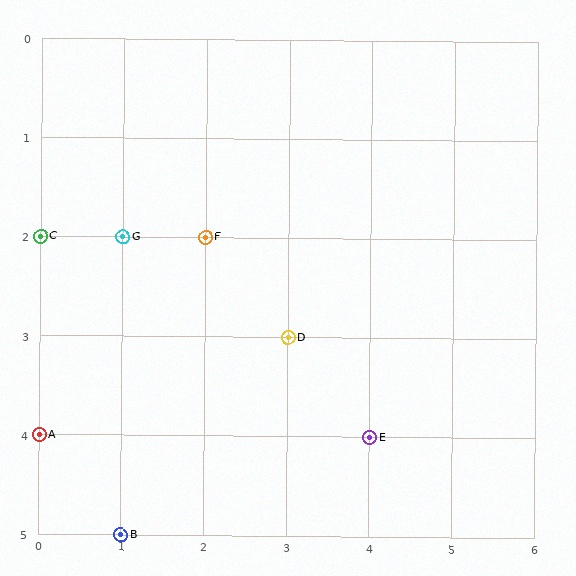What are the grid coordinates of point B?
Point B is at grid coordinates (1, 5).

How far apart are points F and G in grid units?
Points F and G are 1 column apart.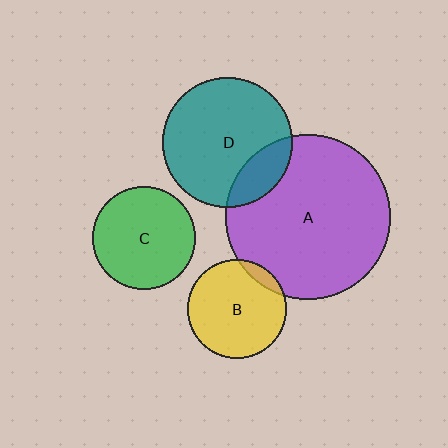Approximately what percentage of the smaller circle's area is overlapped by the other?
Approximately 20%.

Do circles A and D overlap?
Yes.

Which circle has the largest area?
Circle A (purple).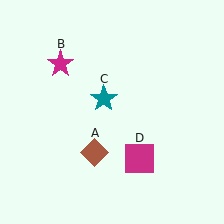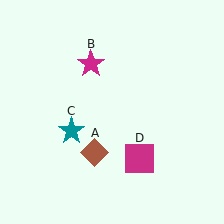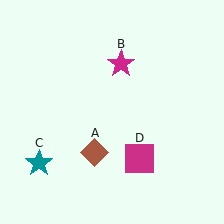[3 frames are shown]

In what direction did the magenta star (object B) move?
The magenta star (object B) moved right.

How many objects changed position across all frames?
2 objects changed position: magenta star (object B), teal star (object C).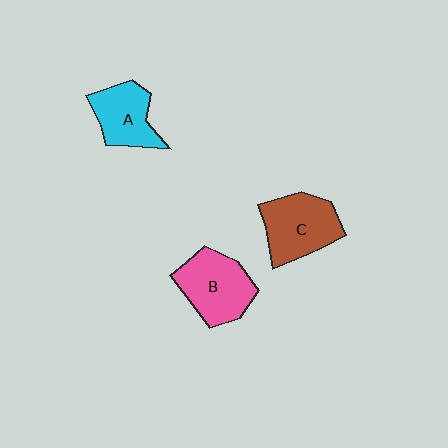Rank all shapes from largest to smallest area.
From largest to smallest: B (pink), C (brown), A (cyan).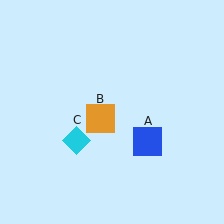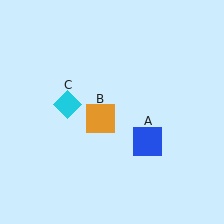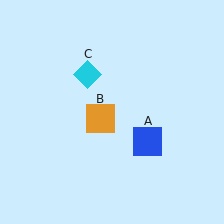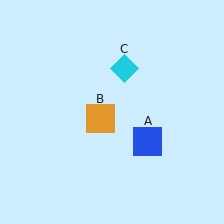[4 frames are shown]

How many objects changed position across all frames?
1 object changed position: cyan diamond (object C).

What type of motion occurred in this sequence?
The cyan diamond (object C) rotated clockwise around the center of the scene.